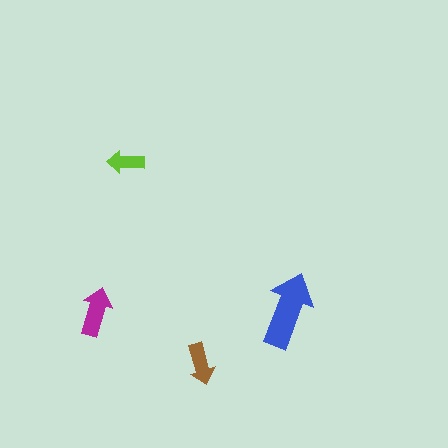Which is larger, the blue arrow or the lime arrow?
The blue one.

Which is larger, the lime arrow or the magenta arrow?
The magenta one.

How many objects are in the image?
There are 4 objects in the image.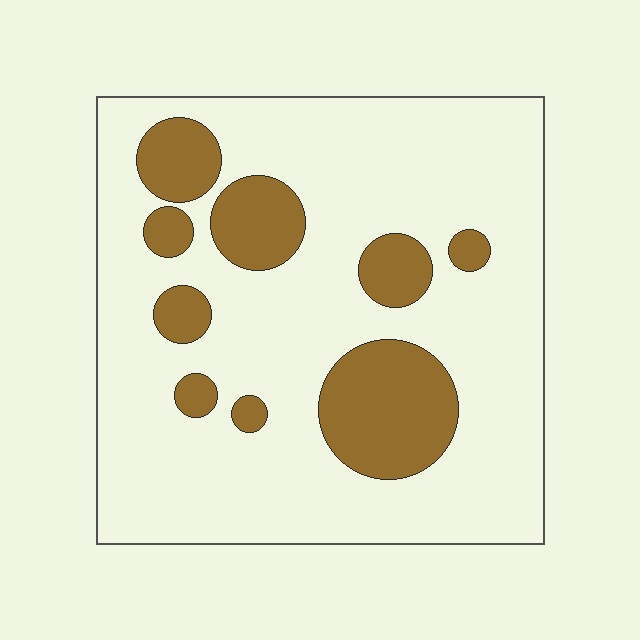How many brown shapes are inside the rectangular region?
9.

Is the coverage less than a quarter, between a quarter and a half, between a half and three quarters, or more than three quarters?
Less than a quarter.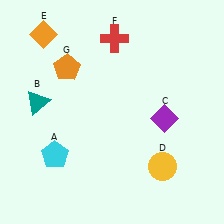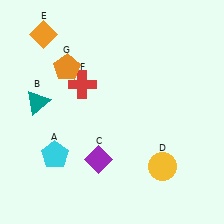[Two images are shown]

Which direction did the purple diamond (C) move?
The purple diamond (C) moved left.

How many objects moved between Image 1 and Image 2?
2 objects moved between the two images.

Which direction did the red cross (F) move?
The red cross (F) moved down.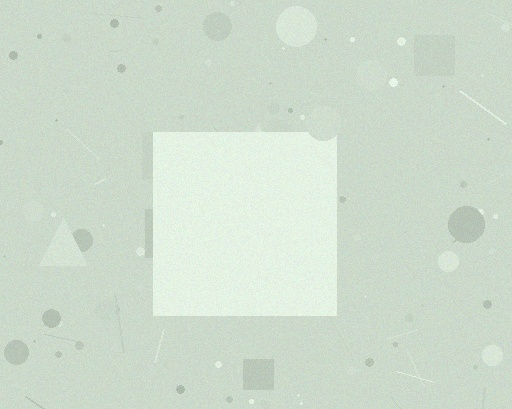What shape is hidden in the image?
A square is hidden in the image.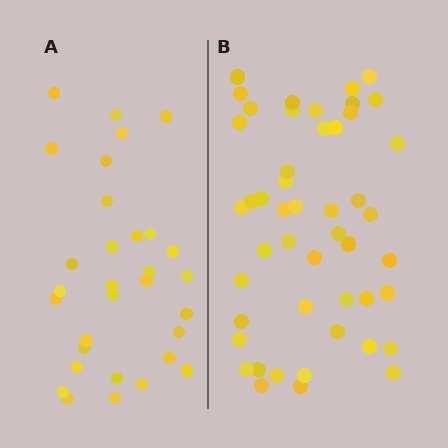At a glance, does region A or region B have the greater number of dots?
Region B (the right region) has more dots.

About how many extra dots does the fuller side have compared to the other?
Region B has approximately 15 more dots than region A.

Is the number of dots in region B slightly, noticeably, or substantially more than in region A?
Region B has substantially more. The ratio is roughly 1.5 to 1.